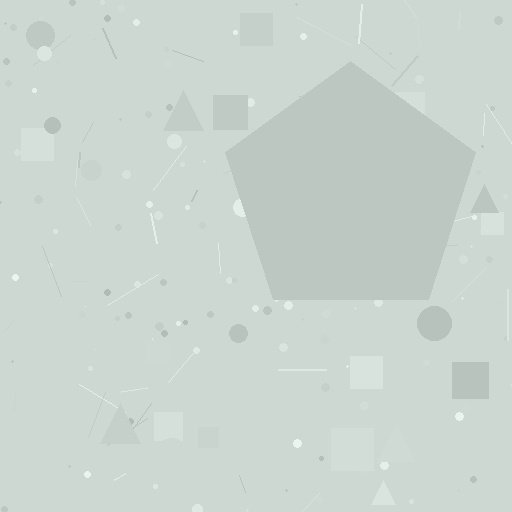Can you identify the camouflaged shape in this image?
The camouflaged shape is a pentagon.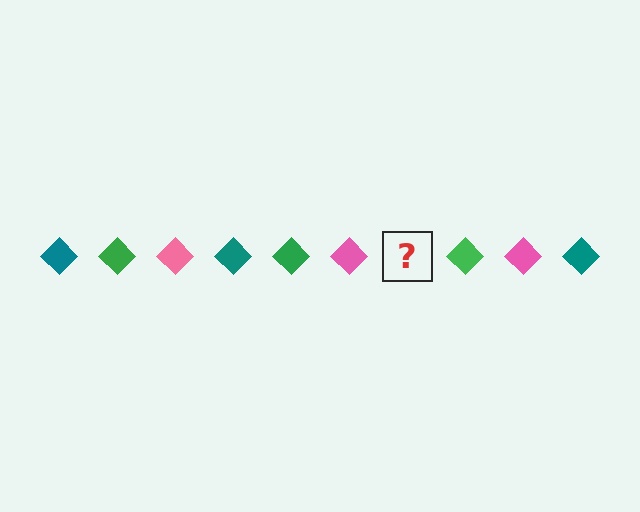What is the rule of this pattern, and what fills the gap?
The rule is that the pattern cycles through teal, green, pink diamonds. The gap should be filled with a teal diamond.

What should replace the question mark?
The question mark should be replaced with a teal diamond.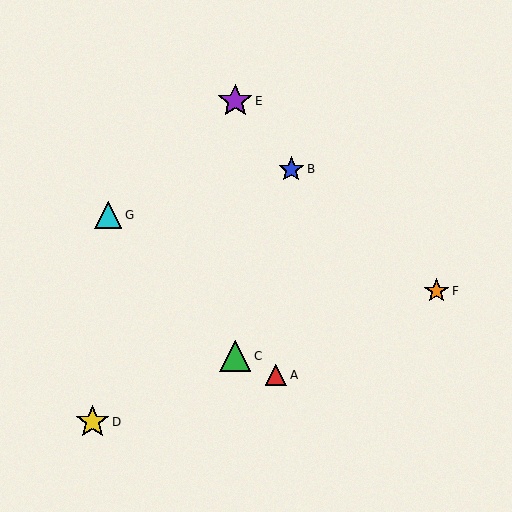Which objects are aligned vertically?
Objects C, E are aligned vertically.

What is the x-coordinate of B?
Object B is at x≈291.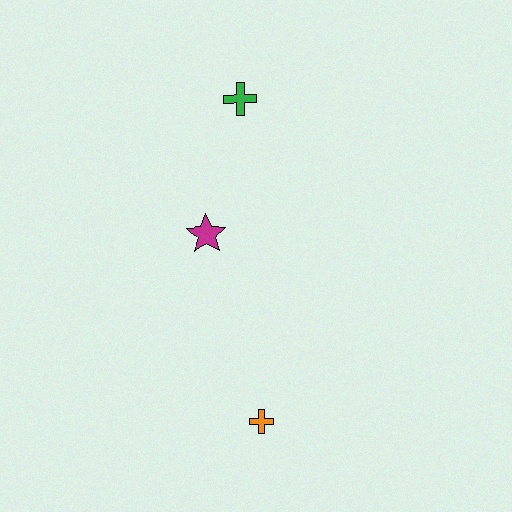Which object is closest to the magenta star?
The green cross is closest to the magenta star.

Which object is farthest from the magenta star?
The orange cross is farthest from the magenta star.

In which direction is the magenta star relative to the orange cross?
The magenta star is above the orange cross.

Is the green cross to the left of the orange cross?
Yes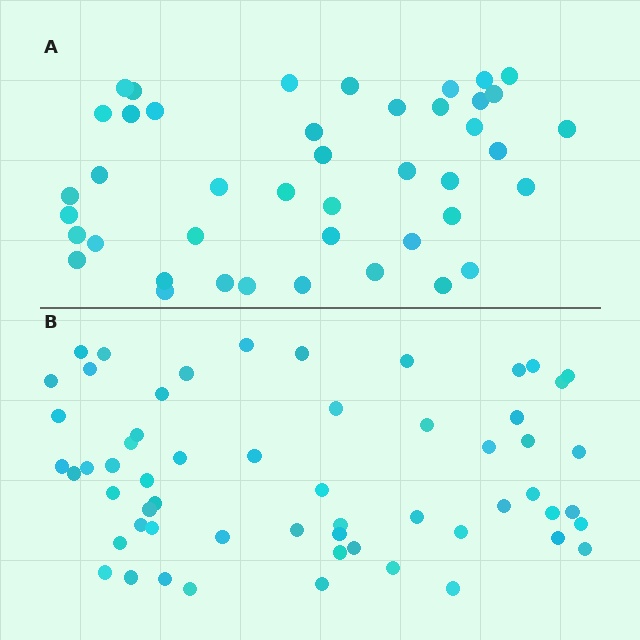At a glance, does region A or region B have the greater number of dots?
Region B (the bottom region) has more dots.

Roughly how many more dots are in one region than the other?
Region B has approximately 15 more dots than region A.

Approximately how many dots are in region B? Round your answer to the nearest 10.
About 60 dots. (The exact count is 58, which rounds to 60.)